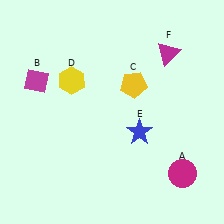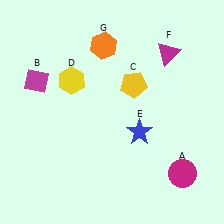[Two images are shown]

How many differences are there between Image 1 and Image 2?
There is 1 difference between the two images.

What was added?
An orange hexagon (G) was added in Image 2.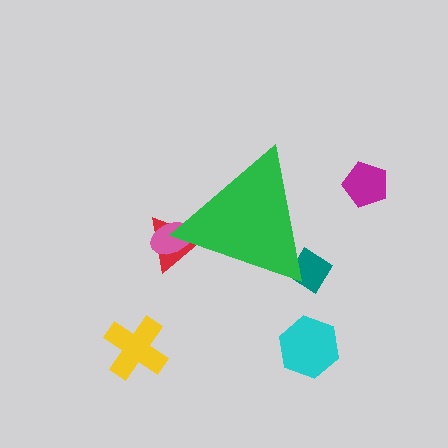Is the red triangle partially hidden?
Yes, the red triangle is partially hidden behind the green triangle.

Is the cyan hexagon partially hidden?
No, the cyan hexagon is fully visible.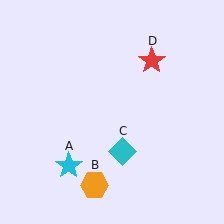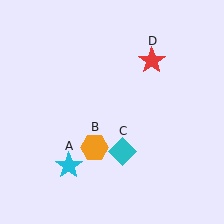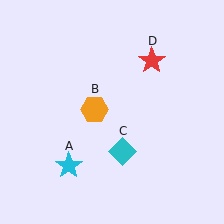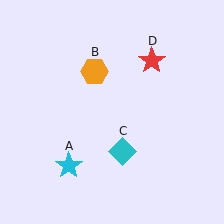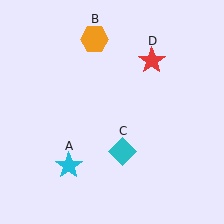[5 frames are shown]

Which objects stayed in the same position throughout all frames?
Cyan star (object A) and cyan diamond (object C) and red star (object D) remained stationary.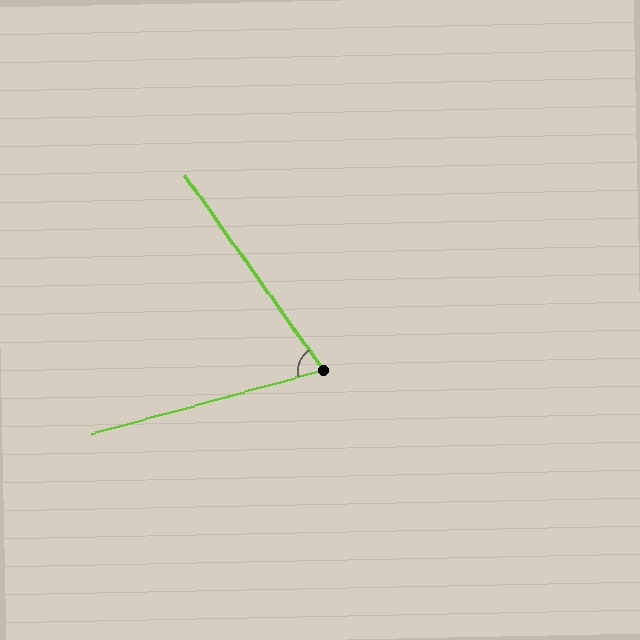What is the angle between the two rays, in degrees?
Approximately 70 degrees.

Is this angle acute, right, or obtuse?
It is acute.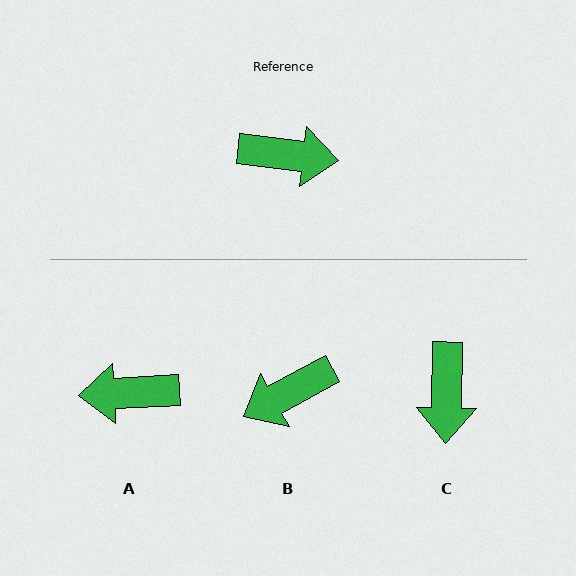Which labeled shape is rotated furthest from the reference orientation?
A, about 170 degrees away.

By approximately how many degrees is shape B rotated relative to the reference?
Approximately 144 degrees clockwise.